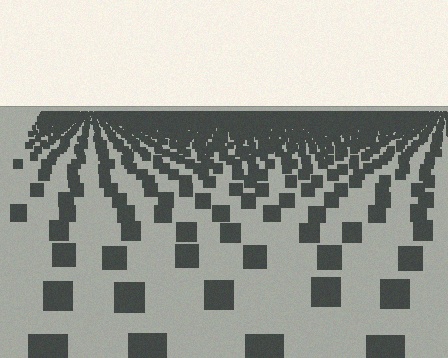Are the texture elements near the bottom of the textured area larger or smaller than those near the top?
Larger. Near the bottom, elements are closer to the viewer and appear at a bigger on-screen size.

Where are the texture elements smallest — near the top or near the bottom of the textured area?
Near the top.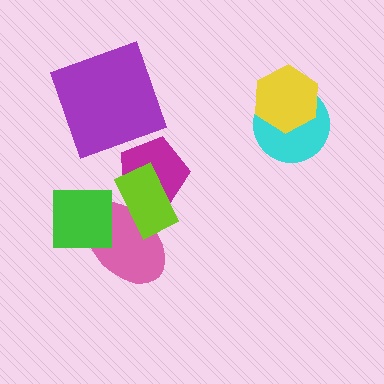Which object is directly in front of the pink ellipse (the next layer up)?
The magenta pentagon is directly in front of the pink ellipse.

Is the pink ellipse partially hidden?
Yes, it is partially covered by another shape.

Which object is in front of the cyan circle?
The yellow hexagon is in front of the cyan circle.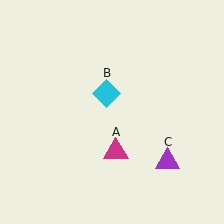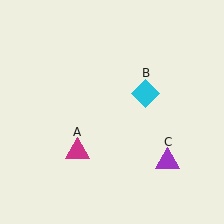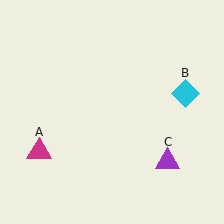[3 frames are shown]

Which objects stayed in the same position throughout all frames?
Purple triangle (object C) remained stationary.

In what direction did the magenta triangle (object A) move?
The magenta triangle (object A) moved left.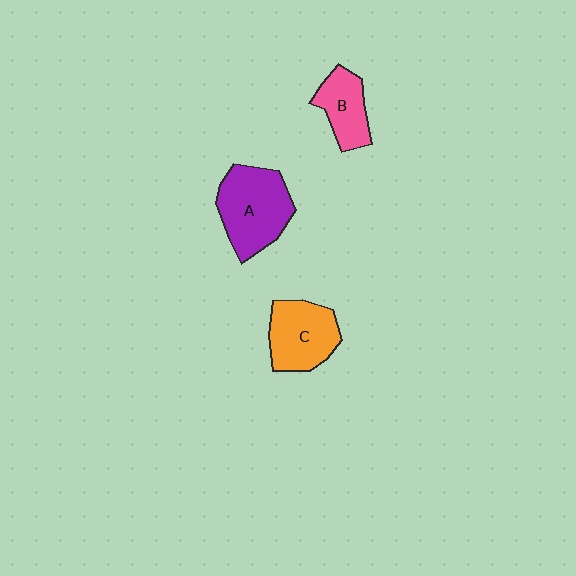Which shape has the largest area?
Shape A (purple).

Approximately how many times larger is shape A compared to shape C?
Approximately 1.2 times.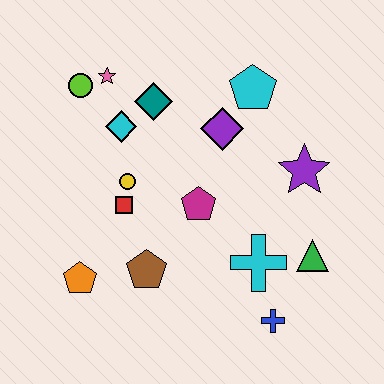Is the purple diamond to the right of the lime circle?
Yes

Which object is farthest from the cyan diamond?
The blue cross is farthest from the cyan diamond.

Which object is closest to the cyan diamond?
The teal diamond is closest to the cyan diamond.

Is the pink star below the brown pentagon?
No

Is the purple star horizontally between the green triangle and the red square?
Yes